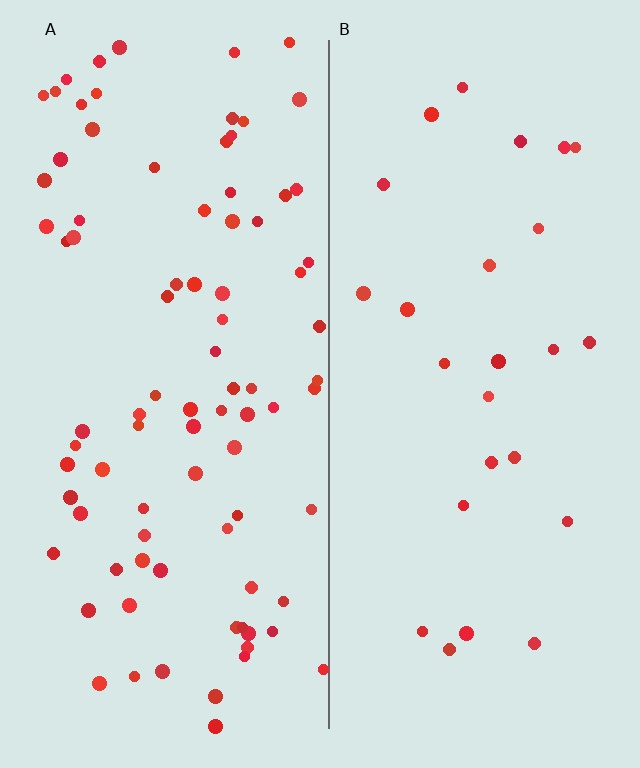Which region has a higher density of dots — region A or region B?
A (the left).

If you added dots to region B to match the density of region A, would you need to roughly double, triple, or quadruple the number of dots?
Approximately triple.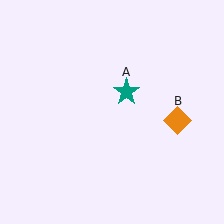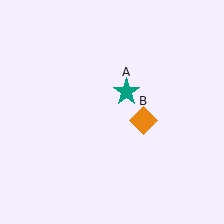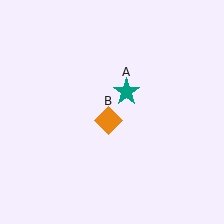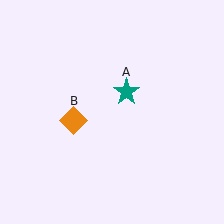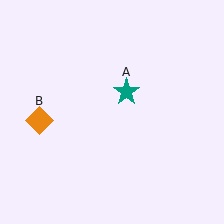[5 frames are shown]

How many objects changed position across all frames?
1 object changed position: orange diamond (object B).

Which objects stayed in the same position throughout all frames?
Teal star (object A) remained stationary.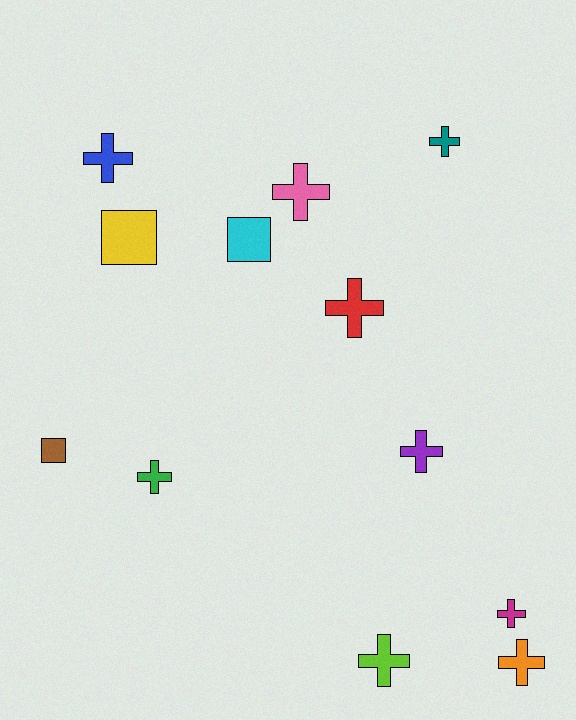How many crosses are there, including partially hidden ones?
There are 9 crosses.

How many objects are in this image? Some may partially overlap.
There are 12 objects.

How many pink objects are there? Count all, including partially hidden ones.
There is 1 pink object.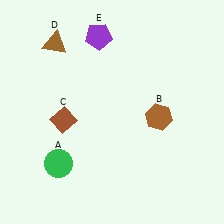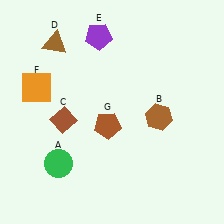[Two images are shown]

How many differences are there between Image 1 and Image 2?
There are 2 differences between the two images.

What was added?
An orange square (F), a brown pentagon (G) were added in Image 2.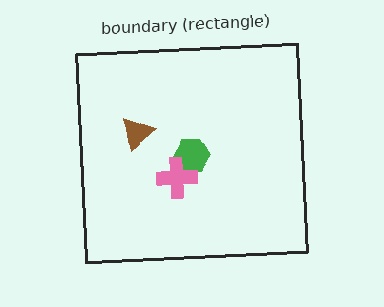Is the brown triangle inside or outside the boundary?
Inside.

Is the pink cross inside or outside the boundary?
Inside.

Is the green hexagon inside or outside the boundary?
Inside.